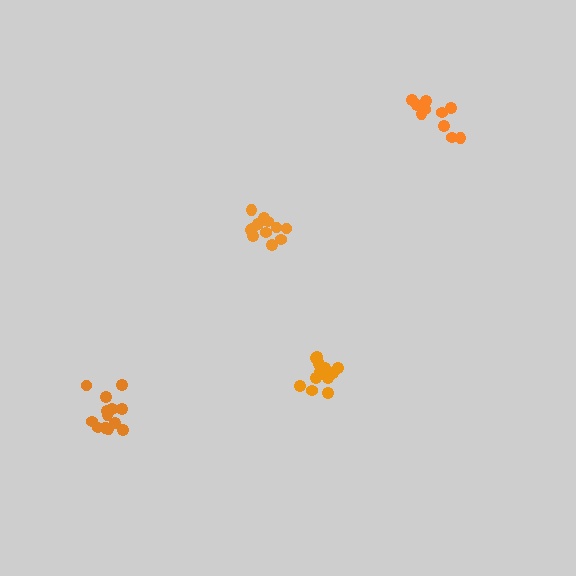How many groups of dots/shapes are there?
There are 4 groups.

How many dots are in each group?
Group 1: 12 dots, Group 2: 12 dots, Group 3: 11 dots, Group 4: 13 dots (48 total).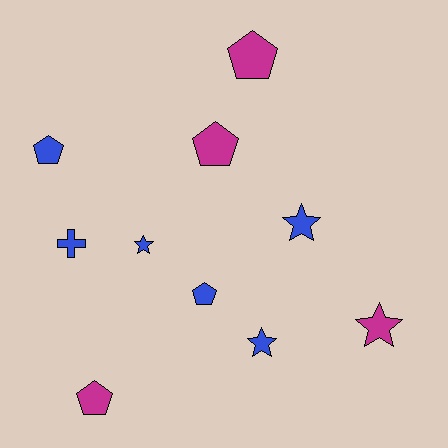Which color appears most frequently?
Blue, with 6 objects.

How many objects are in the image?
There are 10 objects.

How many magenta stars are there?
There is 1 magenta star.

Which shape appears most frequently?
Pentagon, with 5 objects.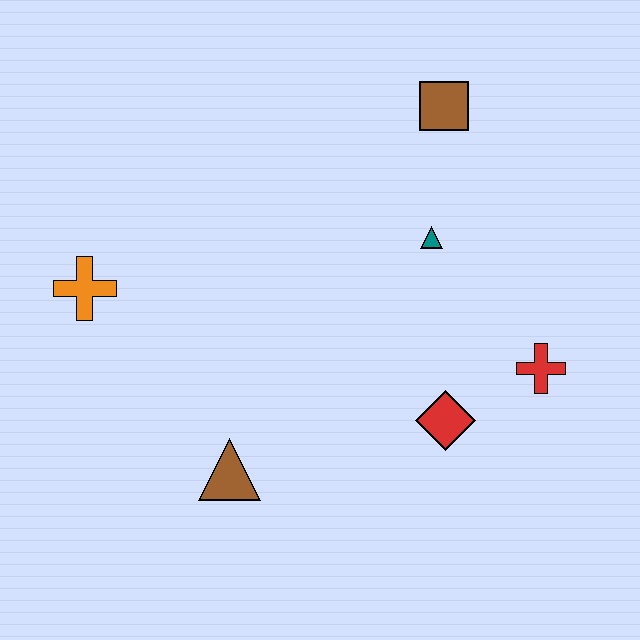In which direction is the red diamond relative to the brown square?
The red diamond is below the brown square.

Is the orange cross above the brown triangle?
Yes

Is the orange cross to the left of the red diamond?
Yes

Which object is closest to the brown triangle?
The red diamond is closest to the brown triangle.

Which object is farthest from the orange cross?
The red cross is farthest from the orange cross.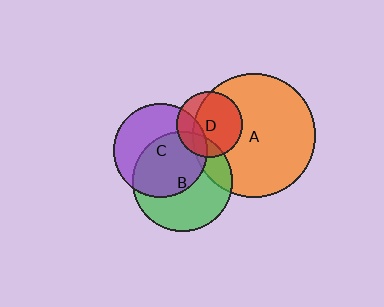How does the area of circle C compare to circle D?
Approximately 2.1 times.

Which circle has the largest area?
Circle A (orange).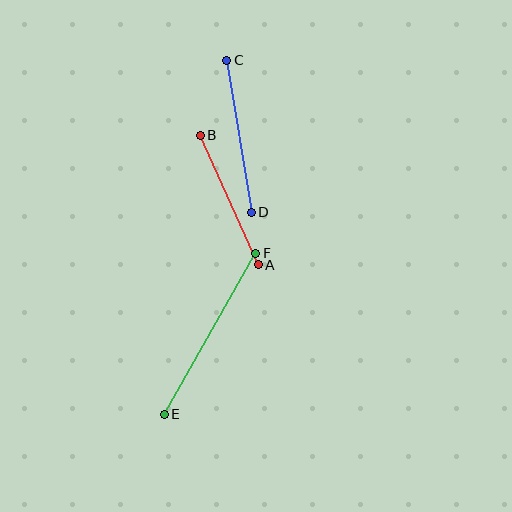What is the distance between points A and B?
The distance is approximately 142 pixels.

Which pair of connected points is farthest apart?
Points E and F are farthest apart.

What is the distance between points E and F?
The distance is approximately 185 pixels.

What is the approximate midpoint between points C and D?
The midpoint is at approximately (239, 136) pixels.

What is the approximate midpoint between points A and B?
The midpoint is at approximately (229, 200) pixels.